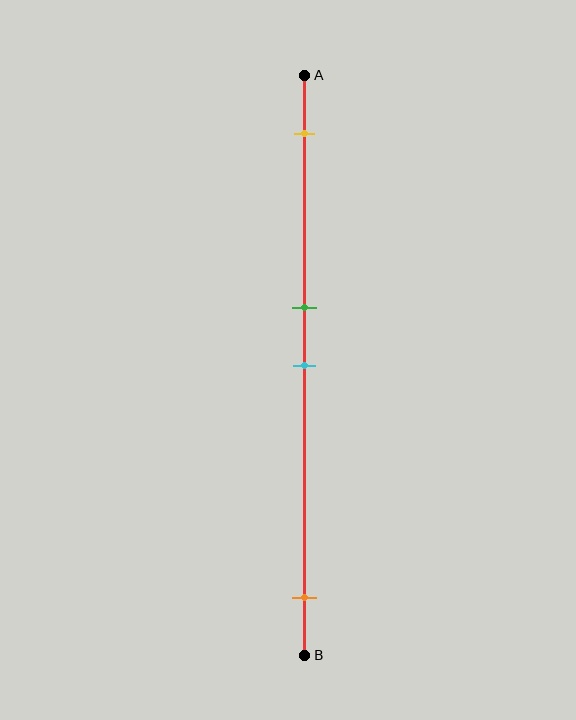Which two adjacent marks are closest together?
The green and cyan marks are the closest adjacent pair.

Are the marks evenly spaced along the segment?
No, the marks are not evenly spaced.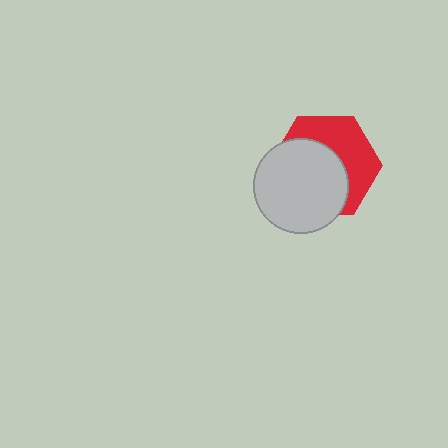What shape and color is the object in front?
The object in front is a light gray circle.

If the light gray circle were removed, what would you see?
You would see the complete red hexagon.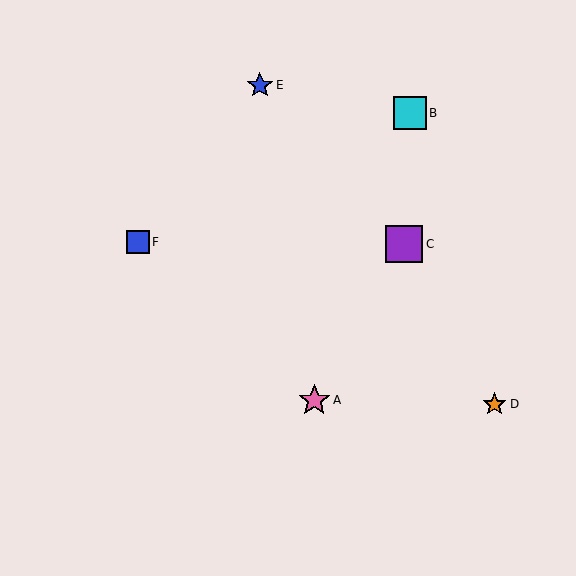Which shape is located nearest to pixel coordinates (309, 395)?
The pink star (labeled A) at (314, 400) is nearest to that location.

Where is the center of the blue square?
The center of the blue square is at (138, 242).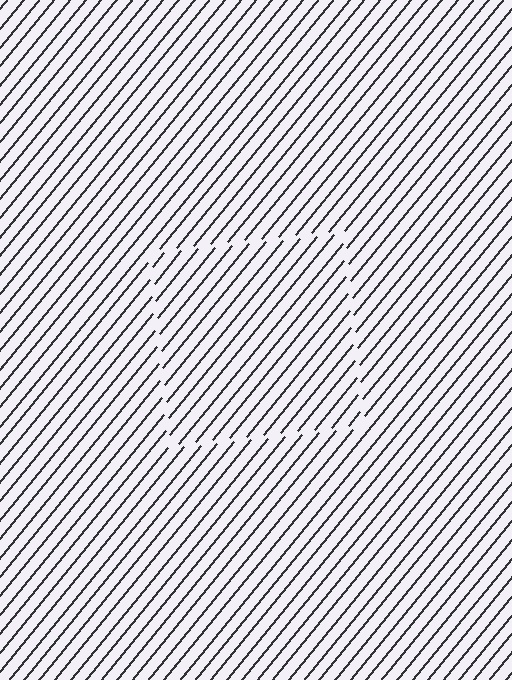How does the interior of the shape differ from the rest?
The interior of the shape contains the same grating, shifted by half a period — the contour is defined by the phase discontinuity where line-ends from the inner and outer gratings abut.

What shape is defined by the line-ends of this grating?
An illusory square. The interior of the shape contains the same grating, shifted by half a period — the contour is defined by the phase discontinuity where line-ends from the inner and outer gratings abut.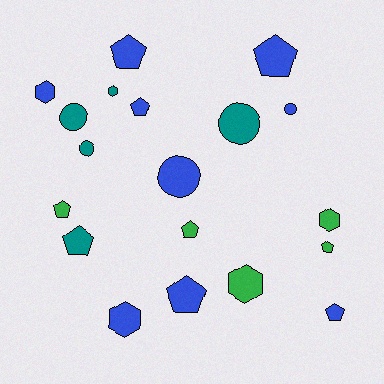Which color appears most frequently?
Blue, with 9 objects.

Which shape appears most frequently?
Pentagon, with 9 objects.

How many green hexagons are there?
There are 2 green hexagons.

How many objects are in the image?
There are 19 objects.